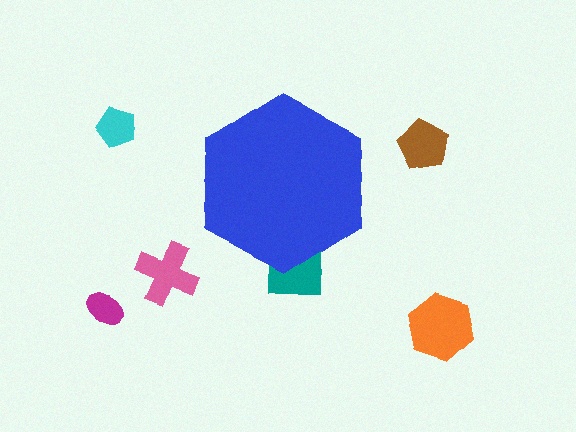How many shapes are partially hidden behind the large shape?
1 shape is partially hidden.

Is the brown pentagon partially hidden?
No, the brown pentagon is fully visible.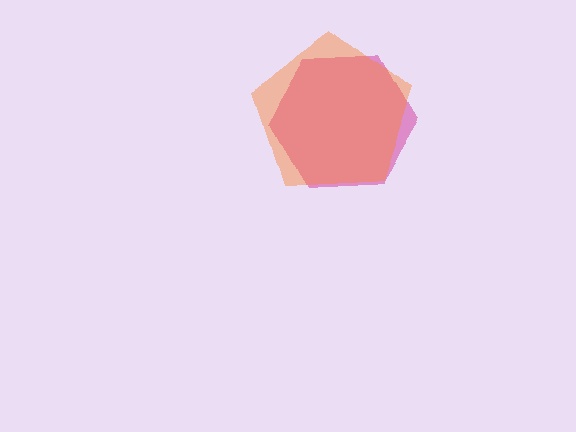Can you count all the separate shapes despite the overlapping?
Yes, there are 2 separate shapes.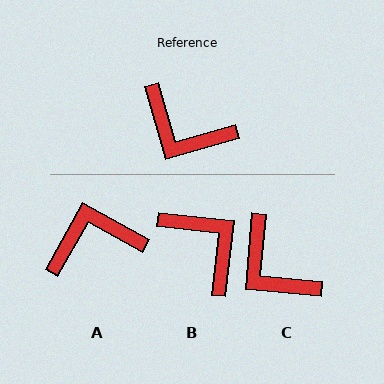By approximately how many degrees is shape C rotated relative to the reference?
Approximately 21 degrees clockwise.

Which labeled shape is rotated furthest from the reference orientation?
B, about 158 degrees away.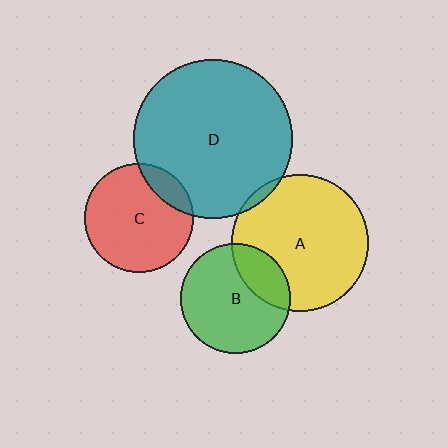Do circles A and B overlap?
Yes.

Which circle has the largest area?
Circle D (teal).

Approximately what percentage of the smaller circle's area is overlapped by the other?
Approximately 25%.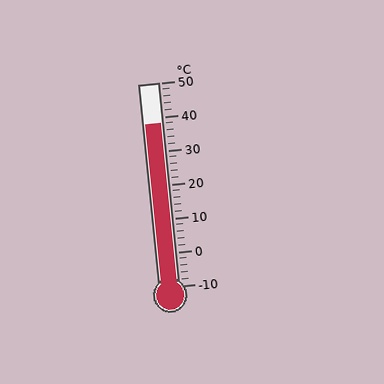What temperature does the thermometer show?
The thermometer shows approximately 38°C.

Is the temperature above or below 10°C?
The temperature is above 10°C.